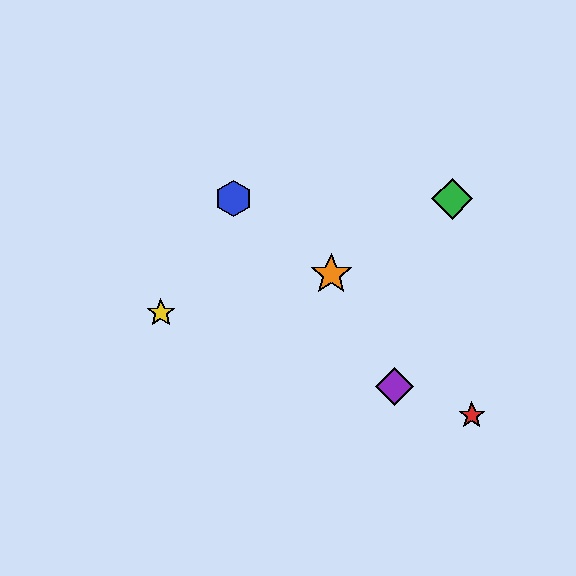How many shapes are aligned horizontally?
2 shapes (the blue hexagon, the green diamond) are aligned horizontally.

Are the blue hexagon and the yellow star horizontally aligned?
No, the blue hexagon is at y≈199 and the yellow star is at y≈313.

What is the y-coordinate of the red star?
The red star is at y≈415.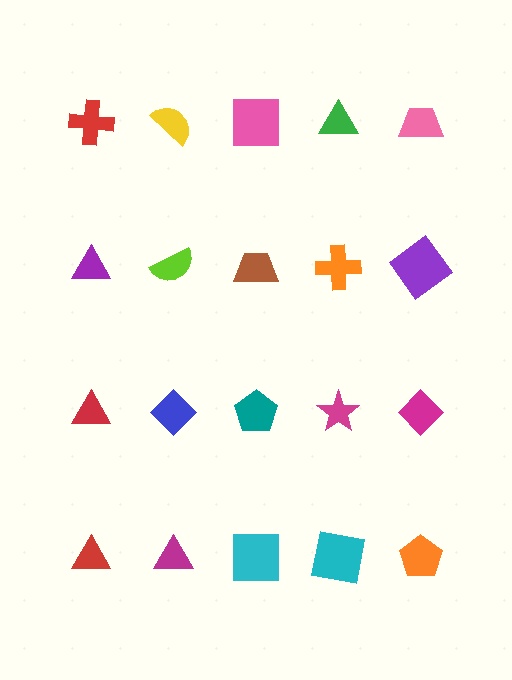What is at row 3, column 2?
A blue diamond.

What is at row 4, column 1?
A red triangle.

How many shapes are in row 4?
5 shapes.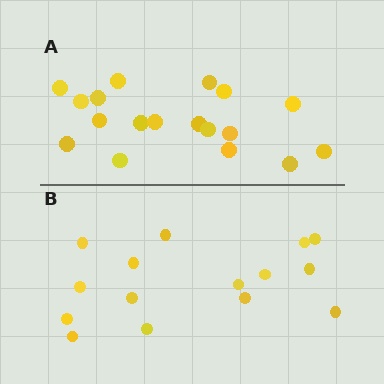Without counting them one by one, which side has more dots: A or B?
Region A (the top region) has more dots.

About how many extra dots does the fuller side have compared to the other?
Region A has just a few more — roughly 2 or 3 more dots than region B.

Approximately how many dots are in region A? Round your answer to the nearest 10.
About 20 dots. (The exact count is 18, which rounds to 20.)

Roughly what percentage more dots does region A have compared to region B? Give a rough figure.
About 20% more.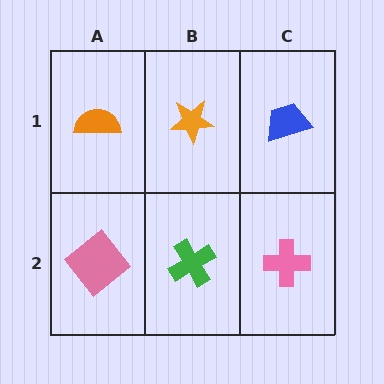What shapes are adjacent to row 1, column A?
A pink diamond (row 2, column A), an orange star (row 1, column B).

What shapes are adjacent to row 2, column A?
An orange semicircle (row 1, column A), a green cross (row 2, column B).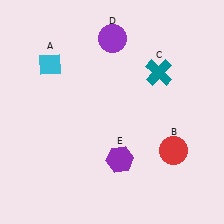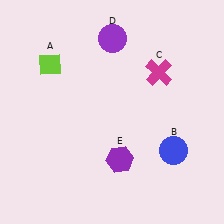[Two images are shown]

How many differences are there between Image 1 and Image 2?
There are 3 differences between the two images.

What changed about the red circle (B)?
In Image 1, B is red. In Image 2, it changed to blue.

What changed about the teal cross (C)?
In Image 1, C is teal. In Image 2, it changed to magenta.